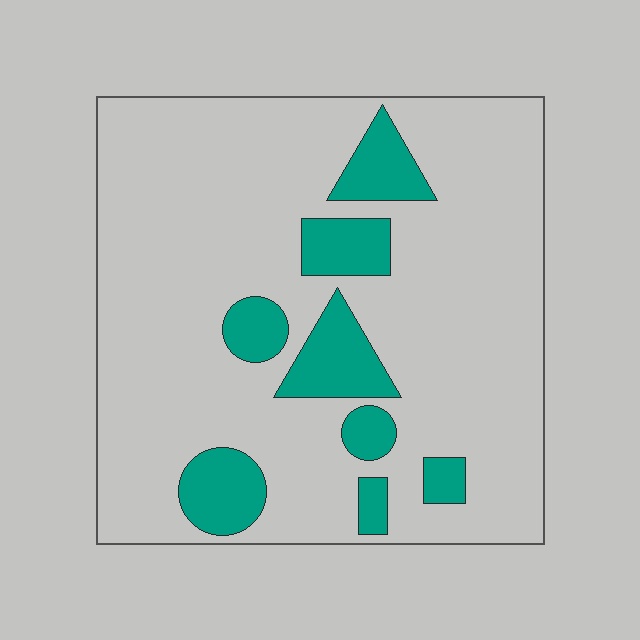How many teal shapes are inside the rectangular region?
8.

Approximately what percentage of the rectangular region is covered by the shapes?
Approximately 15%.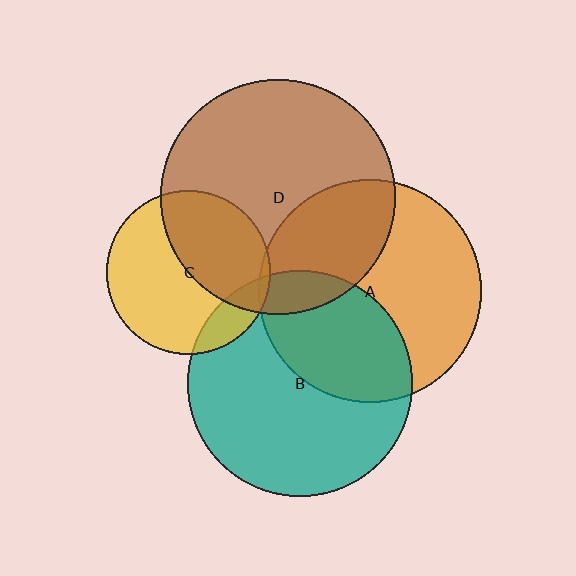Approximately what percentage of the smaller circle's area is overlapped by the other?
Approximately 5%.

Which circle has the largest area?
Circle D (brown).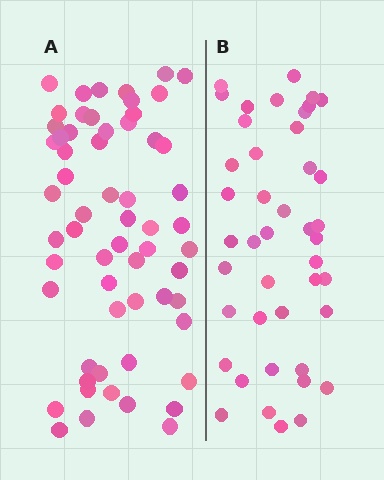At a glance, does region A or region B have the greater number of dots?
Region A (the left region) has more dots.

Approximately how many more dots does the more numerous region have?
Region A has approximately 15 more dots than region B.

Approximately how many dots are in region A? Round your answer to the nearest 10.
About 60 dots.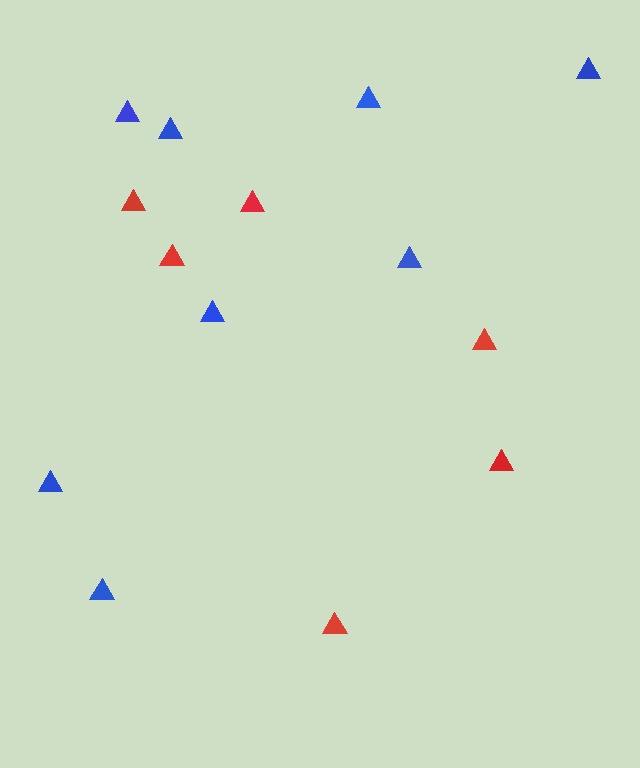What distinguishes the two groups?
There are 2 groups: one group of red triangles (6) and one group of blue triangles (8).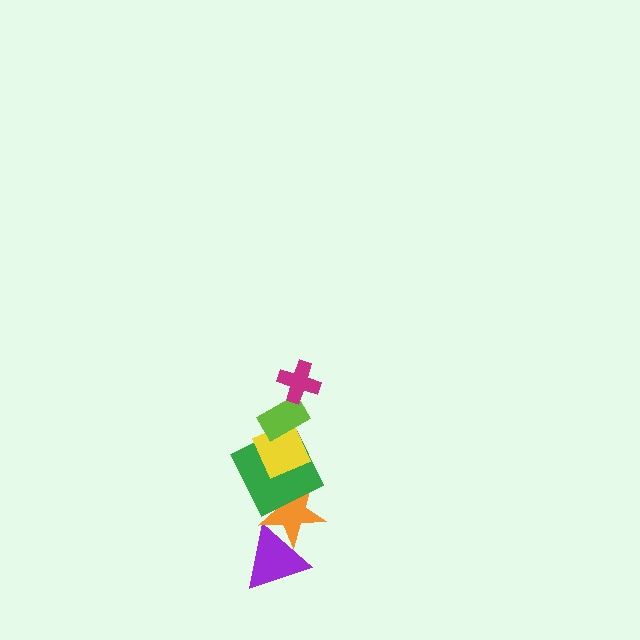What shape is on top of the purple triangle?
The orange star is on top of the purple triangle.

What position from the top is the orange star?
The orange star is 5th from the top.